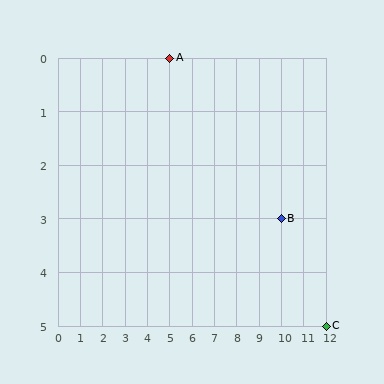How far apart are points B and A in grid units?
Points B and A are 5 columns and 3 rows apart (about 5.8 grid units diagonally).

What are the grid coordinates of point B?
Point B is at grid coordinates (10, 3).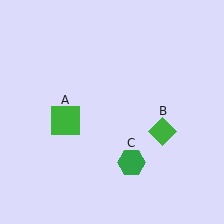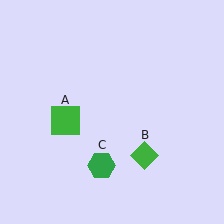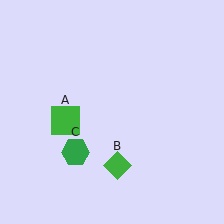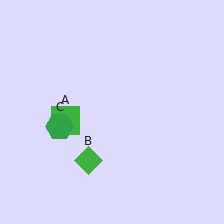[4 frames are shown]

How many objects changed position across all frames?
2 objects changed position: green diamond (object B), green hexagon (object C).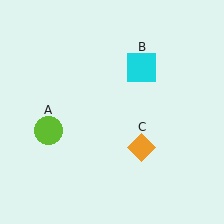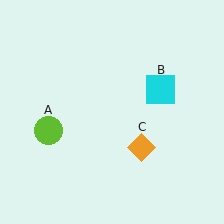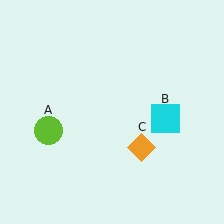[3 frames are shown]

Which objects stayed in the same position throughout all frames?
Lime circle (object A) and orange diamond (object C) remained stationary.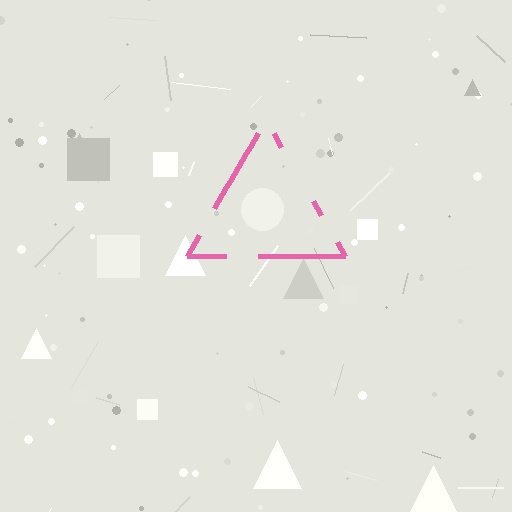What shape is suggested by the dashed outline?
The dashed outline suggests a triangle.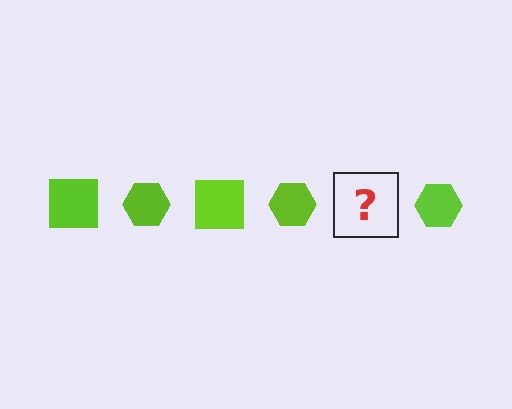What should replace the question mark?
The question mark should be replaced with a lime square.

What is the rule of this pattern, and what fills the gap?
The rule is that the pattern cycles through square, hexagon shapes in lime. The gap should be filled with a lime square.